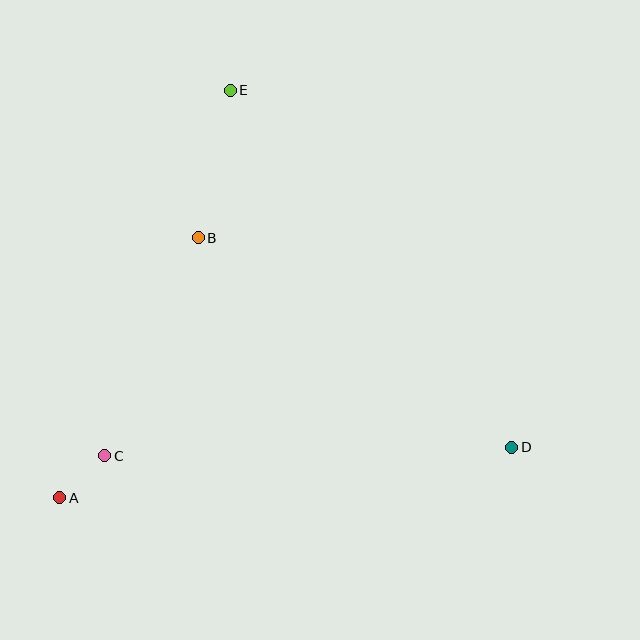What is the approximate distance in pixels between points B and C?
The distance between B and C is approximately 237 pixels.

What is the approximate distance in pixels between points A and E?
The distance between A and E is approximately 442 pixels.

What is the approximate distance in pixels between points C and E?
The distance between C and E is approximately 386 pixels.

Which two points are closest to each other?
Points A and C are closest to each other.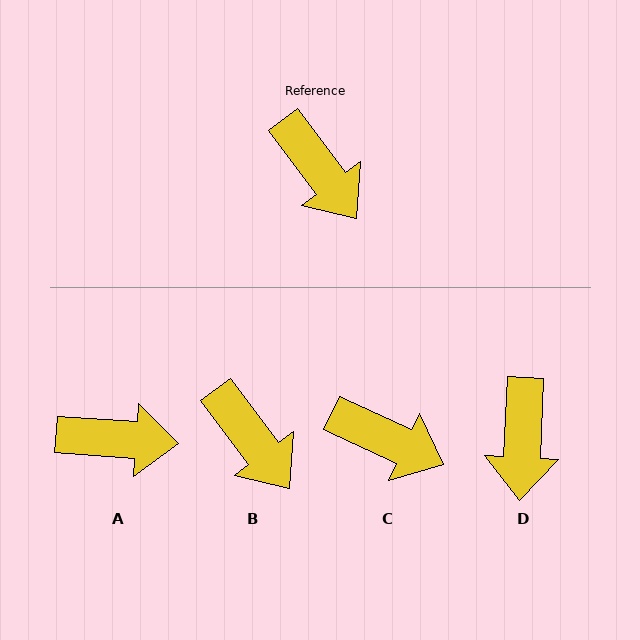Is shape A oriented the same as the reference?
No, it is off by about 49 degrees.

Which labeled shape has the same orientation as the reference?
B.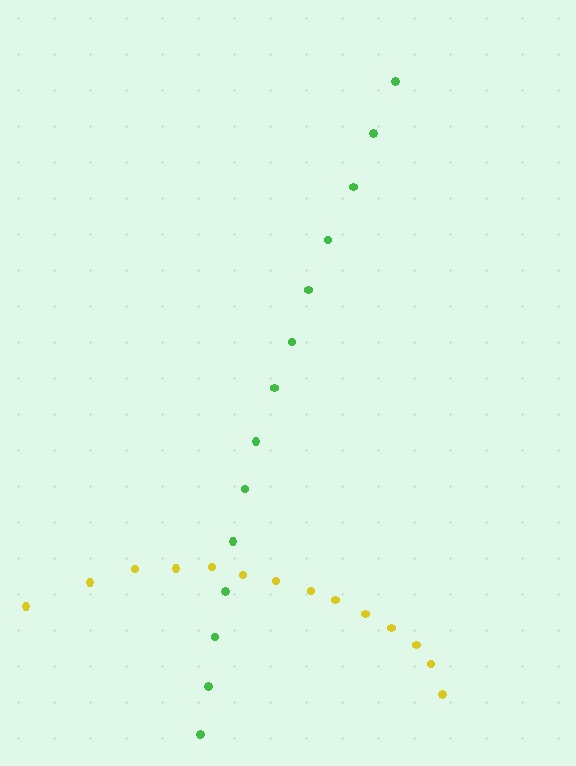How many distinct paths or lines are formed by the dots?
There are 2 distinct paths.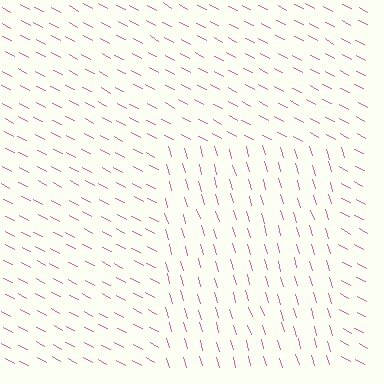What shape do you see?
I see a rectangle.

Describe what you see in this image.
The image is filled with small pink line segments. A rectangle region in the image has lines oriented differently from the surrounding lines, creating a visible texture boundary.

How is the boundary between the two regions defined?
The boundary is defined purely by a change in line orientation (approximately 45 degrees difference). All lines are the same color and thickness.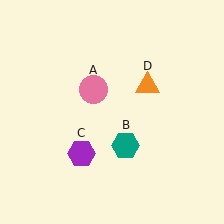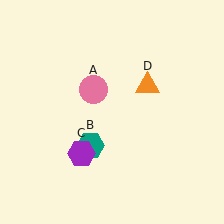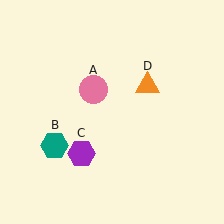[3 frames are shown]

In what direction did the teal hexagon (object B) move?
The teal hexagon (object B) moved left.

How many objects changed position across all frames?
1 object changed position: teal hexagon (object B).